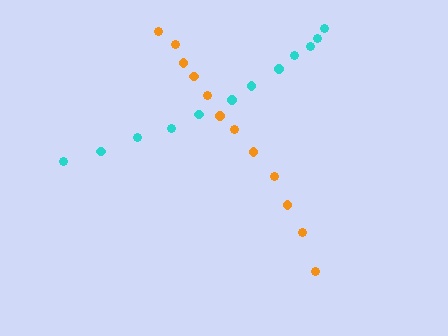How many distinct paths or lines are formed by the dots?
There are 2 distinct paths.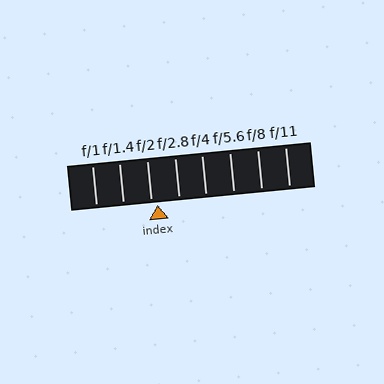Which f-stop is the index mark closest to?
The index mark is closest to f/2.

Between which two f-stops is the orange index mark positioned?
The index mark is between f/2 and f/2.8.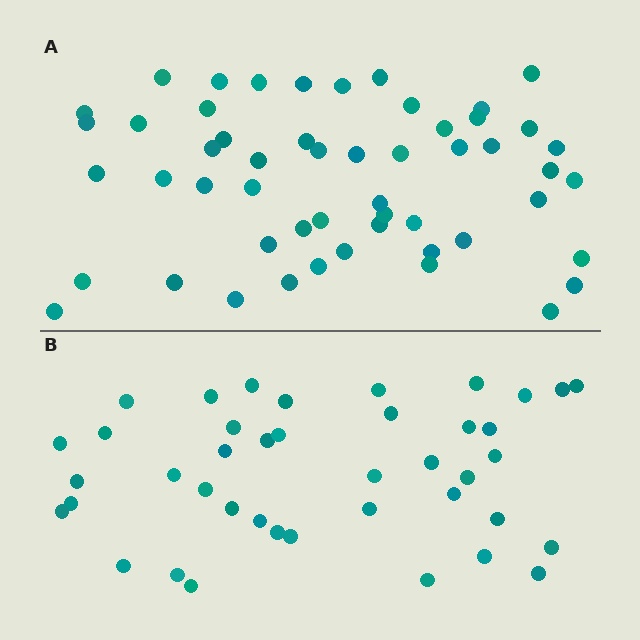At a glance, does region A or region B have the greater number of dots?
Region A (the top region) has more dots.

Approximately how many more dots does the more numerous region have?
Region A has roughly 12 or so more dots than region B.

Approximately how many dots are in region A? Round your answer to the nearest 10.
About 50 dots. (The exact count is 53, which rounds to 50.)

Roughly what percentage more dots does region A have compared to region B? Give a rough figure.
About 30% more.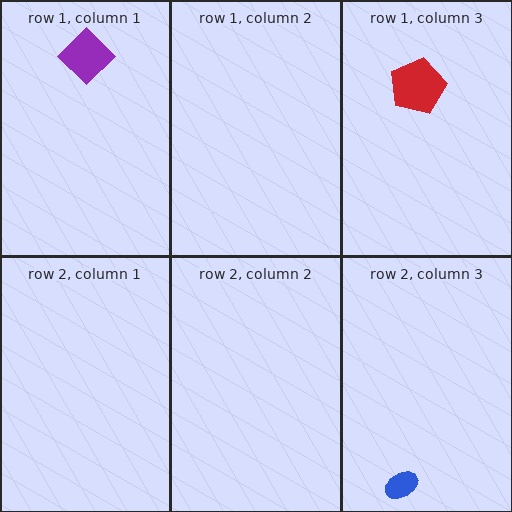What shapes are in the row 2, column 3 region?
The blue ellipse.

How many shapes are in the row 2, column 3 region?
1.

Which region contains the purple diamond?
The row 1, column 1 region.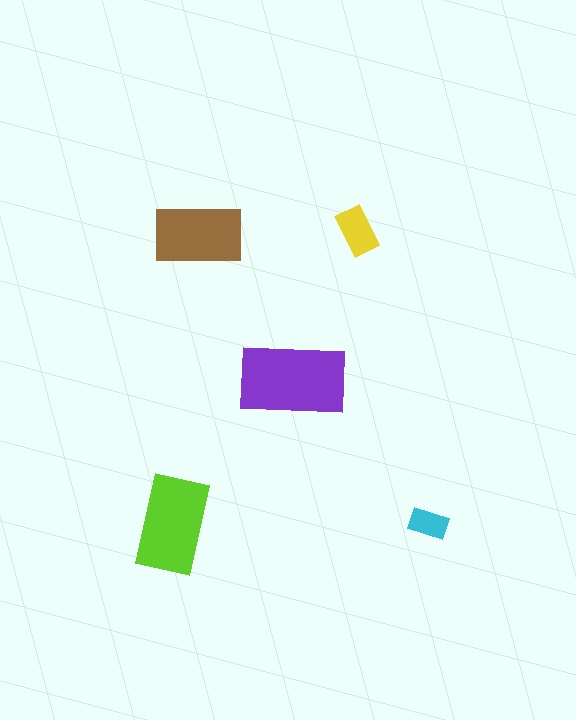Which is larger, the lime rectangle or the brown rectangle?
The lime one.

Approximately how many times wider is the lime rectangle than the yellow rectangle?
About 2 times wider.